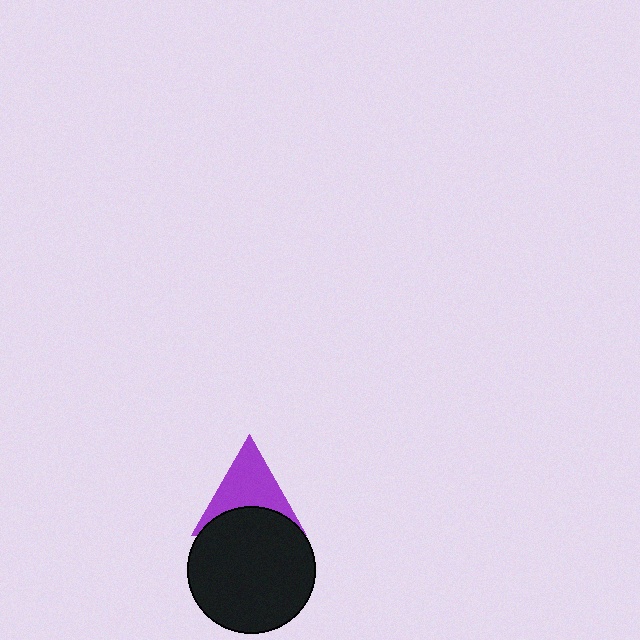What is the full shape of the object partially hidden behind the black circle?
The partially hidden object is a purple triangle.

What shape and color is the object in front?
The object in front is a black circle.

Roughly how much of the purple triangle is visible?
About half of it is visible (roughly 62%).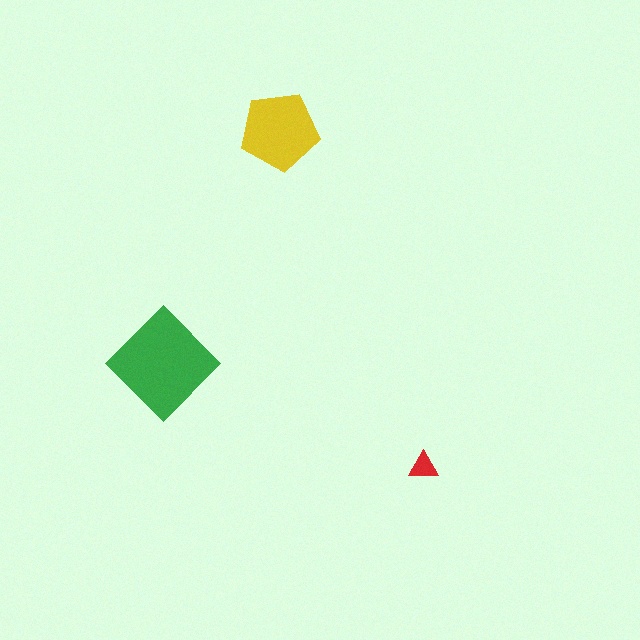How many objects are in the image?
There are 3 objects in the image.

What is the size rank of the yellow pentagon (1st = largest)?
2nd.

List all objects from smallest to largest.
The red triangle, the yellow pentagon, the green diamond.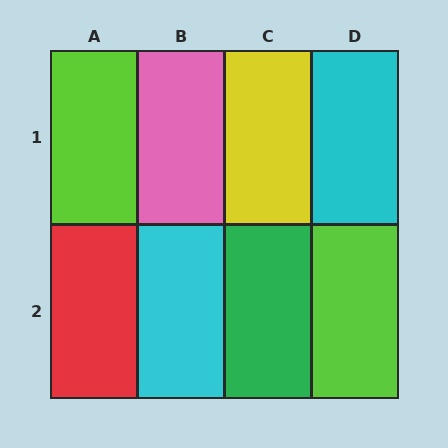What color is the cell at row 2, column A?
Red.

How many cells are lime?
2 cells are lime.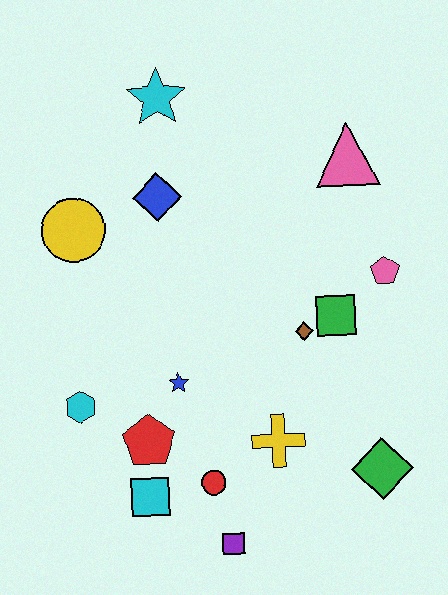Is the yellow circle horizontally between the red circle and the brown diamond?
No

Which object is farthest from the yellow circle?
The green diamond is farthest from the yellow circle.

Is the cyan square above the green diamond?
No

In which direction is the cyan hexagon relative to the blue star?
The cyan hexagon is to the left of the blue star.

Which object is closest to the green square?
The brown diamond is closest to the green square.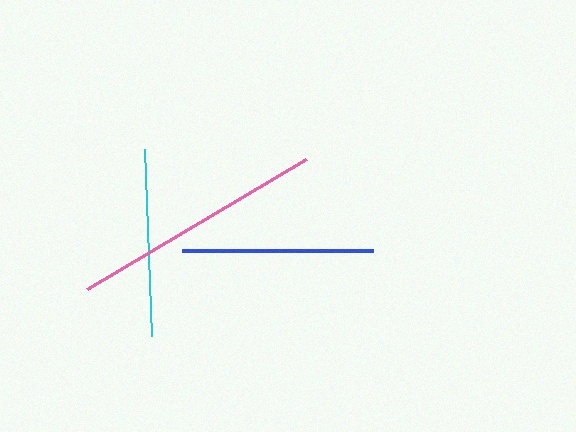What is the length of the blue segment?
The blue segment is approximately 191 pixels long.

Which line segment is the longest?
The pink line is the longest at approximately 255 pixels.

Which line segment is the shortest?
The cyan line is the shortest at approximately 187 pixels.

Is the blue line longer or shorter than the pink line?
The pink line is longer than the blue line.